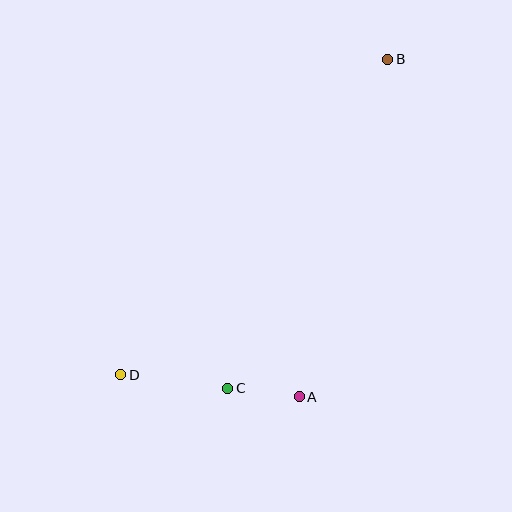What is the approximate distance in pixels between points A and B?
The distance between A and B is approximately 349 pixels.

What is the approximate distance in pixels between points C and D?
The distance between C and D is approximately 108 pixels.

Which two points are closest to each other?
Points A and C are closest to each other.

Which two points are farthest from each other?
Points B and D are farthest from each other.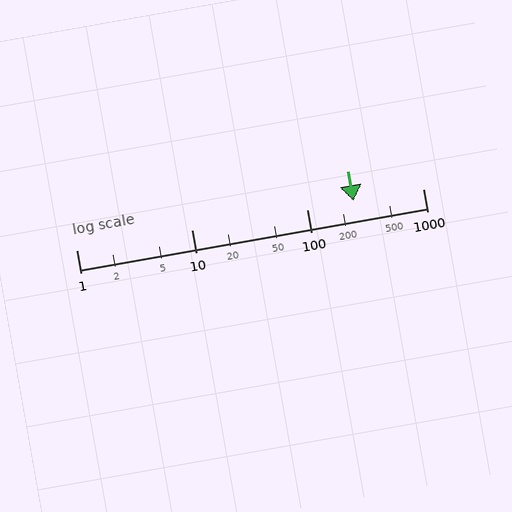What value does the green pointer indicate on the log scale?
The pointer indicates approximately 250.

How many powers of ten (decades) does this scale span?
The scale spans 3 decades, from 1 to 1000.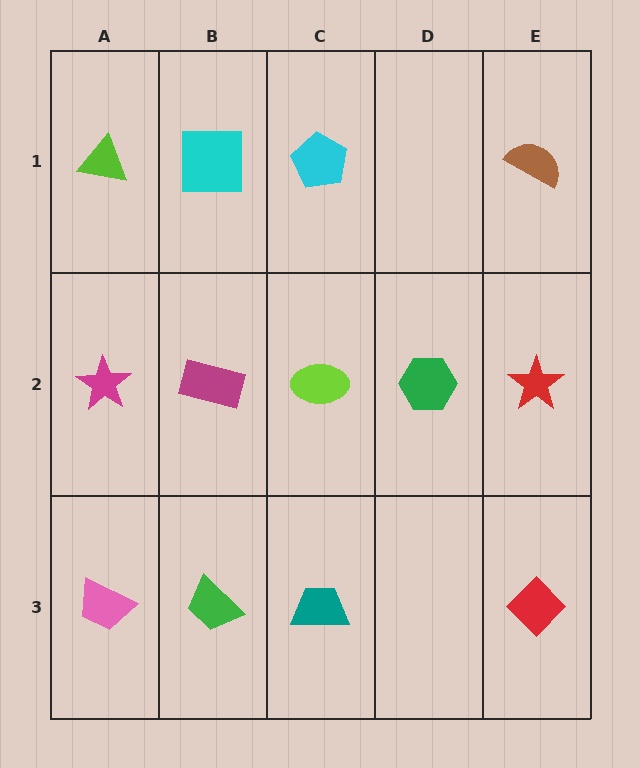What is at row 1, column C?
A cyan pentagon.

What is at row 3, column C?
A teal trapezoid.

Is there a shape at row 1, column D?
No, that cell is empty.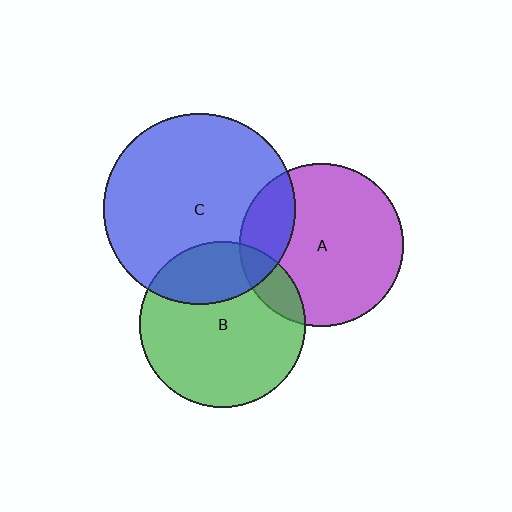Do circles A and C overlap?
Yes.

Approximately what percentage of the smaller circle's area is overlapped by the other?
Approximately 20%.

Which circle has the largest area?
Circle C (blue).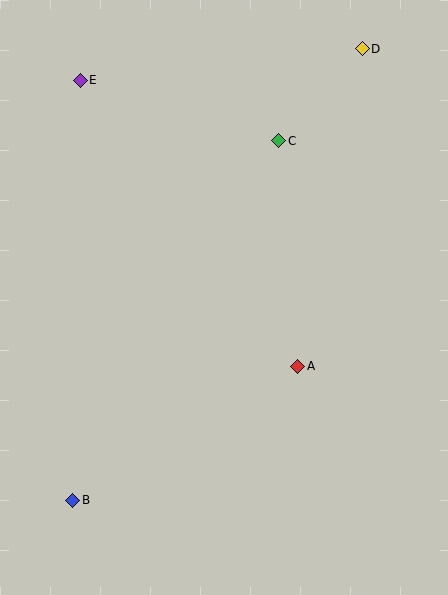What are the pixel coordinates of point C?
Point C is at (279, 141).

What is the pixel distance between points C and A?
The distance between C and A is 226 pixels.